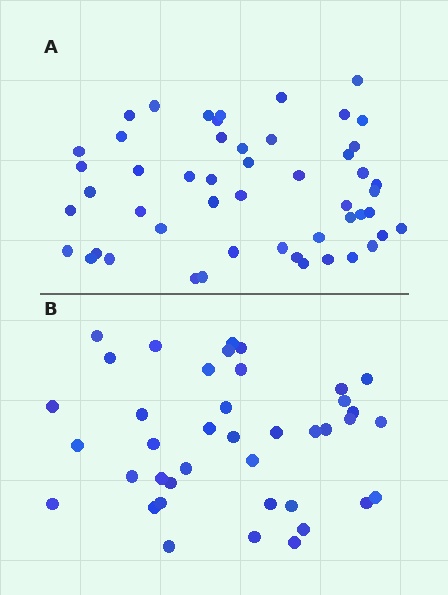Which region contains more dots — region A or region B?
Region A (the top region) has more dots.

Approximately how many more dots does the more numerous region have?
Region A has roughly 12 or so more dots than region B.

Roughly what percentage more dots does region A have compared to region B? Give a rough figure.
About 30% more.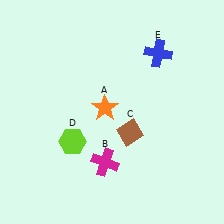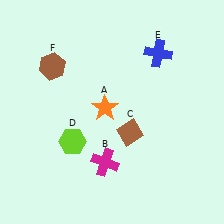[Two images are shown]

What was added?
A brown hexagon (F) was added in Image 2.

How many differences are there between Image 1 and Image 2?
There is 1 difference between the two images.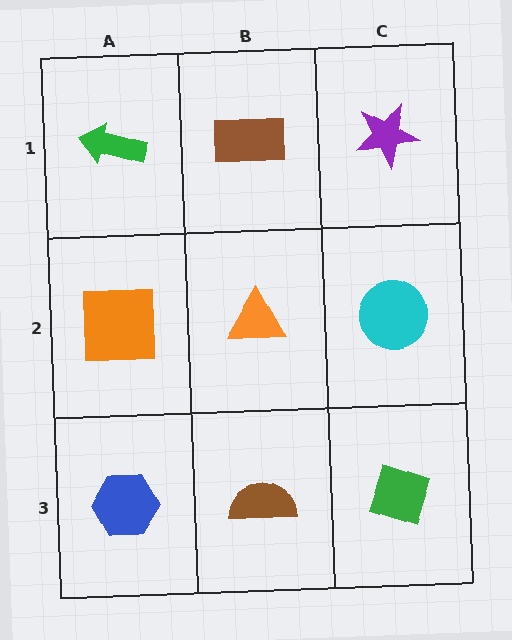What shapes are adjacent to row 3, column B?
An orange triangle (row 2, column B), a blue hexagon (row 3, column A), a green diamond (row 3, column C).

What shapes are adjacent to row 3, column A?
An orange square (row 2, column A), a brown semicircle (row 3, column B).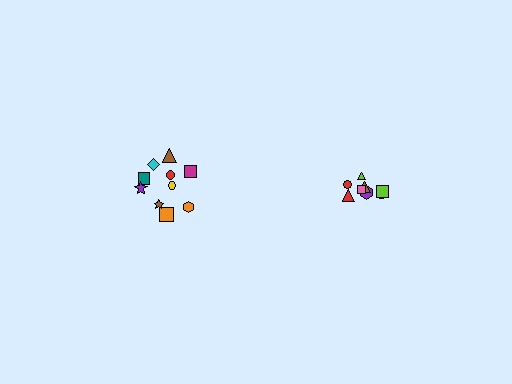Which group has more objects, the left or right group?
The left group.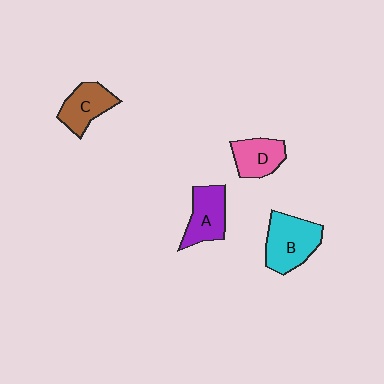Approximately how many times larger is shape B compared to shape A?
Approximately 1.3 times.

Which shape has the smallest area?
Shape D (pink).